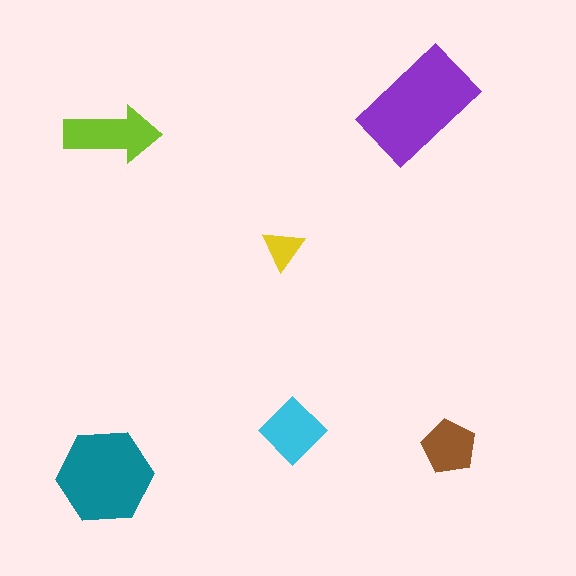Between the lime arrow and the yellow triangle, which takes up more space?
The lime arrow.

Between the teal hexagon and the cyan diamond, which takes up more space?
The teal hexagon.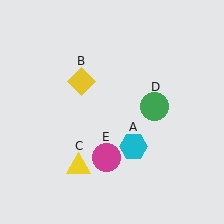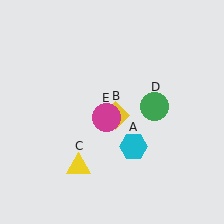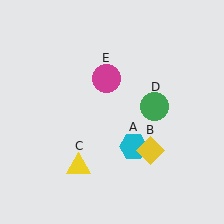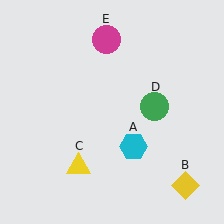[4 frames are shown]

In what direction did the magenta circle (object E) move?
The magenta circle (object E) moved up.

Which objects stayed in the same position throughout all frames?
Cyan hexagon (object A) and yellow triangle (object C) and green circle (object D) remained stationary.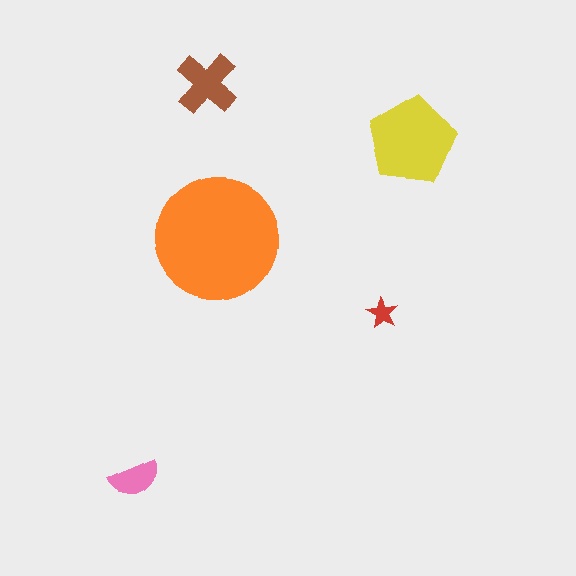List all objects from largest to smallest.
The orange circle, the yellow pentagon, the brown cross, the pink semicircle, the red star.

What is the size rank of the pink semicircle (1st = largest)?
4th.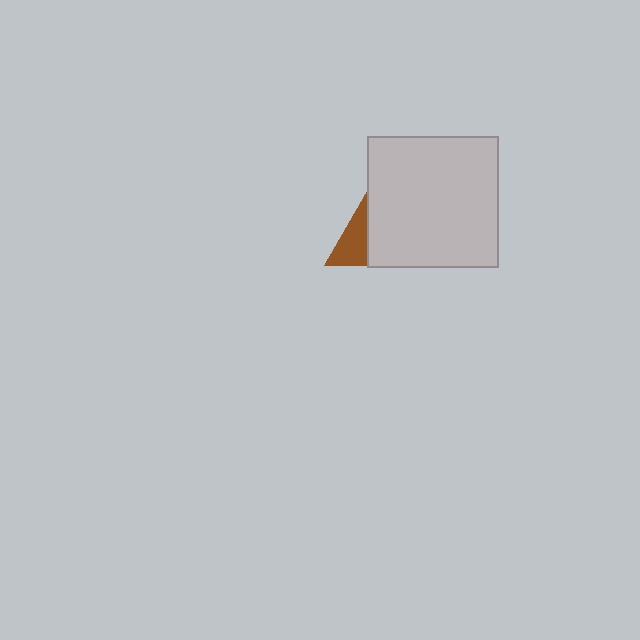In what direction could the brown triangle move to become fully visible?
The brown triangle could move left. That would shift it out from behind the light gray square entirely.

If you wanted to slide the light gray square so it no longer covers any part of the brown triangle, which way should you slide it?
Slide it right — that is the most direct way to separate the two shapes.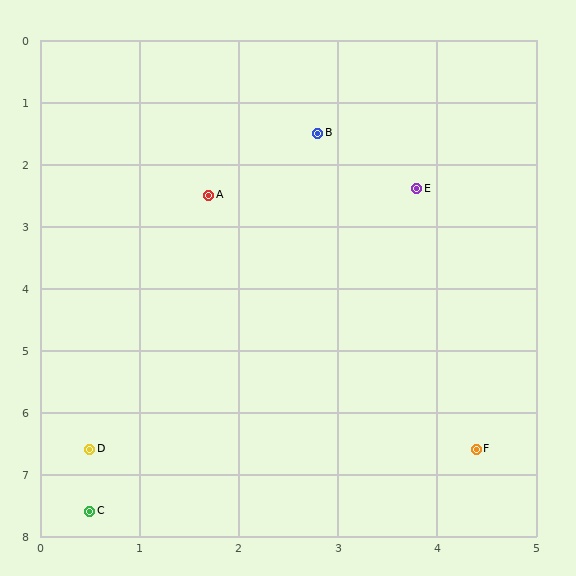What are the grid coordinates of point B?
Point B is at approximately (2.8, 1.5).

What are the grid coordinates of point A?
Point A is at approximately (1.7, 2.5).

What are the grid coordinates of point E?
Point E is at approximately (3.8, 2.4).